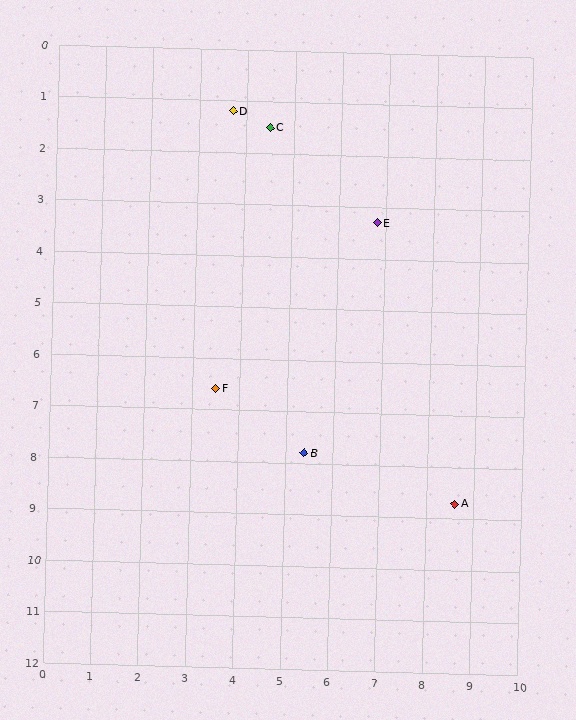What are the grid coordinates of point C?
Point C is at approximately (4.5, 1.5).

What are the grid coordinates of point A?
Point A is at approximately (8.6, 8.7).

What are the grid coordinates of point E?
Point E is at approximately (6.8, 3.3).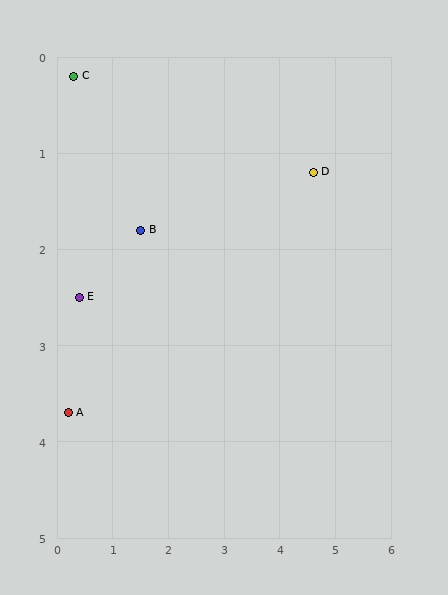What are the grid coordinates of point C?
Point C is at approximately (0.3, 0.2).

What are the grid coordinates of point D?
Point D is at approximately (4.6, 1.2).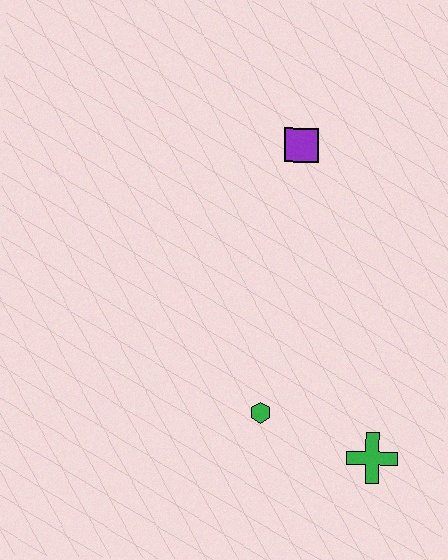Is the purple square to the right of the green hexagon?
Yes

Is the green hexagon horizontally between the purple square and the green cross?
No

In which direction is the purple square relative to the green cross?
The purple square is above the green cross.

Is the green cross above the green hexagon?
No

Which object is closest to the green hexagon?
The green cross is closest to the green hexagon.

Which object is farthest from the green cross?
The purple square is farthest from the green cross.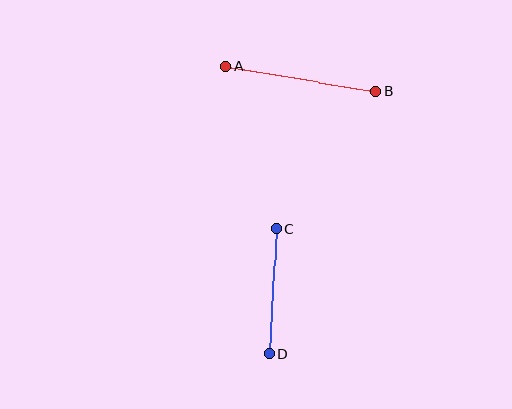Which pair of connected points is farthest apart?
Points A and B are farthest apart.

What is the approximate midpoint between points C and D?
The midpoint is at approximately (273, 292) pixels.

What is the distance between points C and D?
The distance is approximately 125 pixels.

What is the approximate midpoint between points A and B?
The midpoint is at approximately (301, 79) pixels.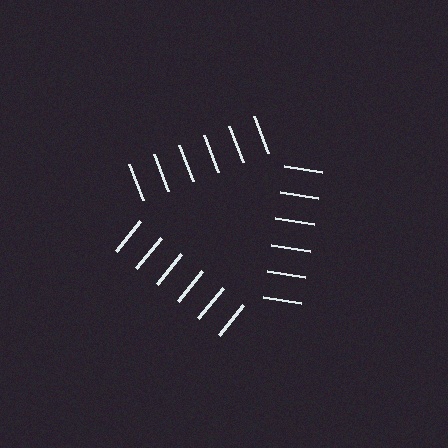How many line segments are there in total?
18 — 6 along each of the 3 edges.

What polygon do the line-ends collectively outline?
An illusory triangle — the line segments terminate on its edges but no continuous stroke is drawn.